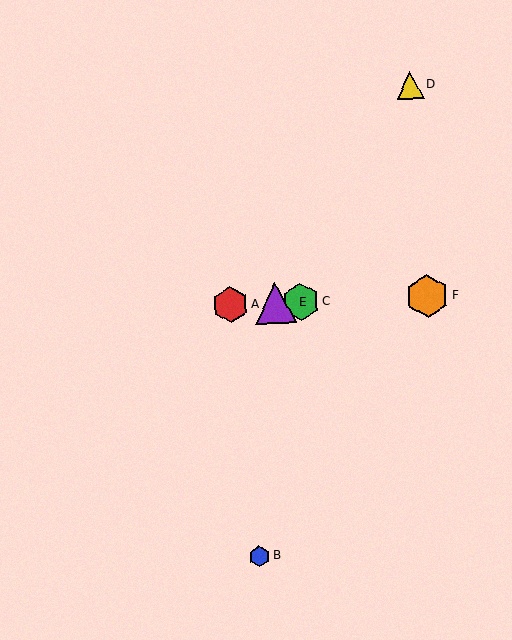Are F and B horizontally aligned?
No, F is at y≈296 and B is at y≈556.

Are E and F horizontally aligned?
Yes, both are at y≈303.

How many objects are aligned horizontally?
4 objects (A, C, E, F) are aligned horizontally.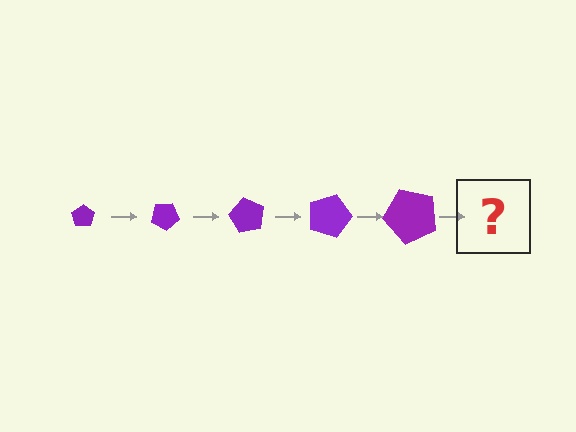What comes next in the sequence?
The next element should be a pentagon, larger than the previous one and rotated 150 degrees from the start.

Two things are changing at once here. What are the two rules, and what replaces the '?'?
The two rules are that the pentagon grows larger each step and it rotates 30 degrees each step. The '?' should be a pentagon, larger than the previous one and rotated 150 degrees from the start.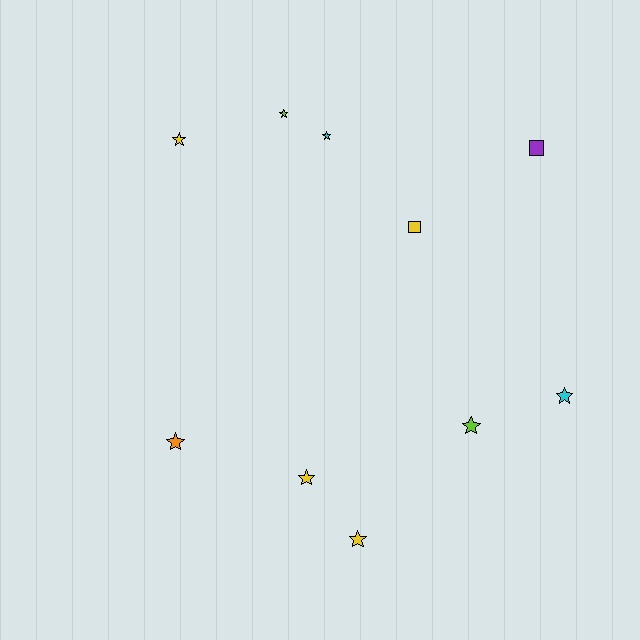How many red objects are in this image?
There are no red objects.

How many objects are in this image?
There are 10 objects.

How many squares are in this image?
There are 2 squares.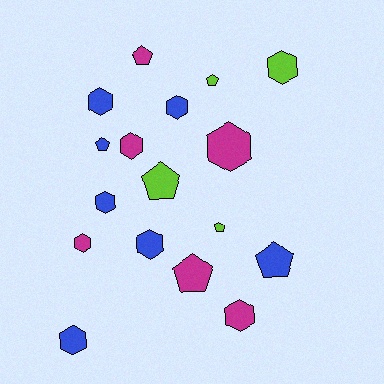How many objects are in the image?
There are 17 objects.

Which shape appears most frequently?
Hexagon, with 10 objects.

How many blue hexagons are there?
There are 5 blue hexagons.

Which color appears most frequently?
Blue, with 7 objects.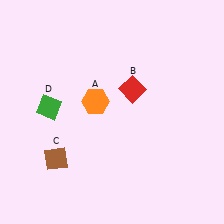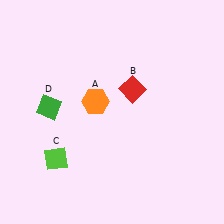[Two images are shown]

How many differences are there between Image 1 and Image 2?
There is 1 difference between the two images.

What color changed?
The diamond (C) changed from brown in Image 1 to lime in Image 2.